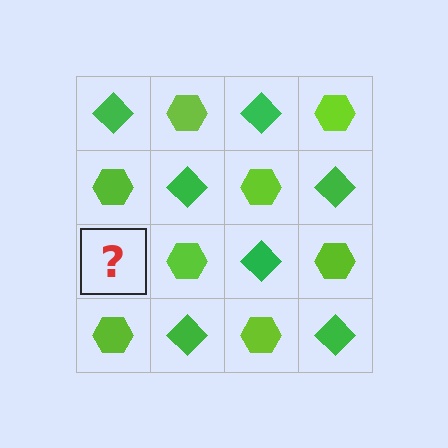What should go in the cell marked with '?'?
The missing cell should contain a green diamond.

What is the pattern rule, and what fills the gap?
The rule is that it alternates green diamond and lime hexagon in a checkerboard pattern. The gap should be filled with a green diamond.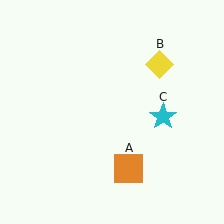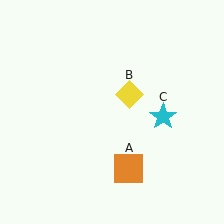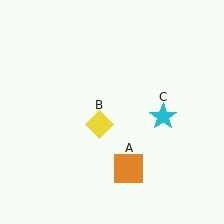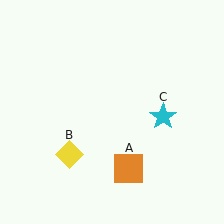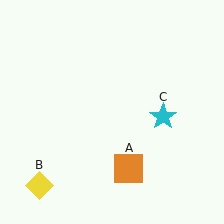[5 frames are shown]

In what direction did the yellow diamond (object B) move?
The yellow diamond (object B) moved down and to the left.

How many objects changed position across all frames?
1 object changed position: yellow diamond (object B).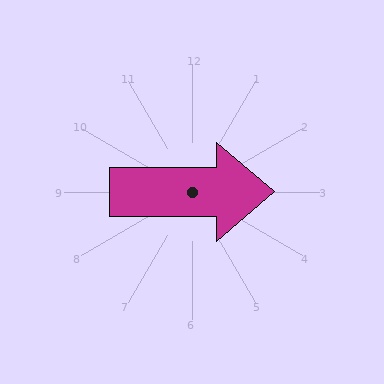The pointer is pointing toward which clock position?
Roughly 3 o'clock.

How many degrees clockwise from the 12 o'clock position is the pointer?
Approximately 90 degrees.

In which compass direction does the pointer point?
East.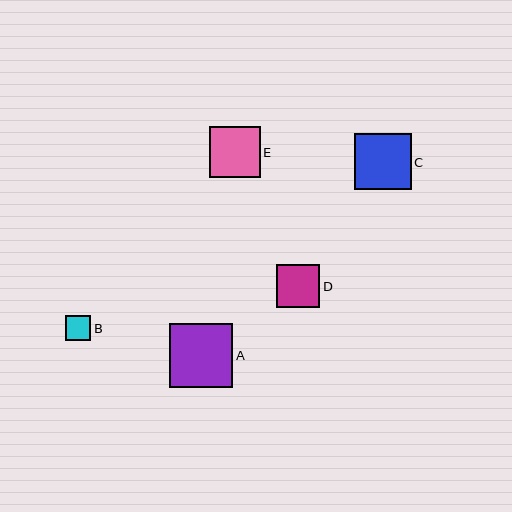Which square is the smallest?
Square B is the smallest with a size of approximately 25 pixels.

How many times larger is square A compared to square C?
Square A is approximately 1.1 times the size of square C.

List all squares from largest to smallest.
From largest to smallest: A, C, E, D, B.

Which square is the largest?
Square A is the largest with a size of approximately 63 pixels.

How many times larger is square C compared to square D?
Square C is approximately 1.3 times the size of square D.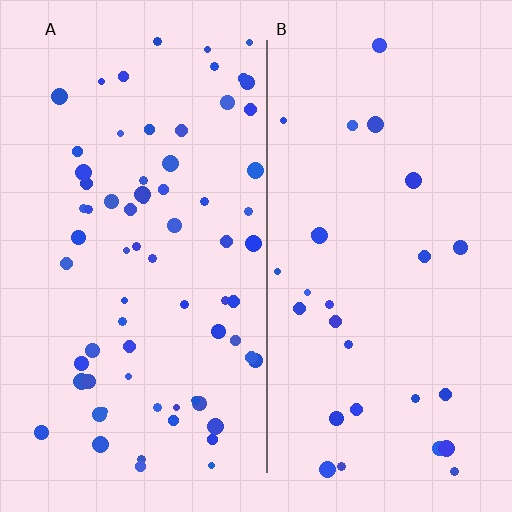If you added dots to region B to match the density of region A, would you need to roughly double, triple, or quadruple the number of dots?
Approximately double.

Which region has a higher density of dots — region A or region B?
A (the left).